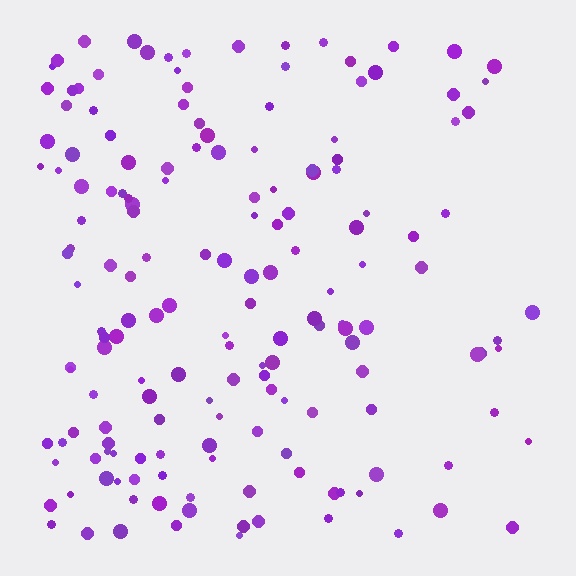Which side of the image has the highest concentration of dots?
The left.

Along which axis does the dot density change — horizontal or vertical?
Horizontal.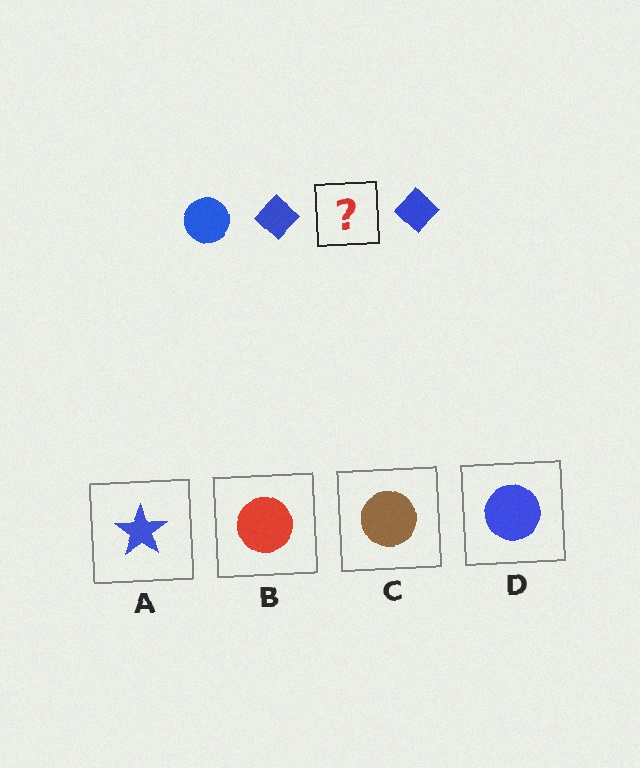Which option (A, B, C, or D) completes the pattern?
D.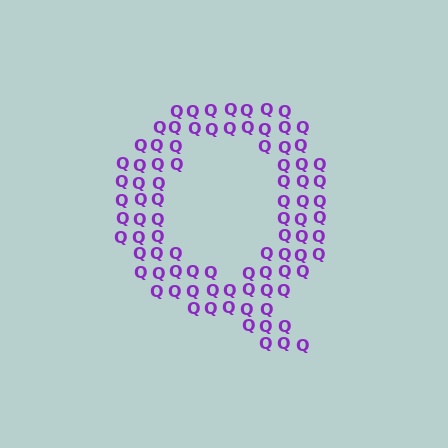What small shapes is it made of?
It is made of small letter Q's.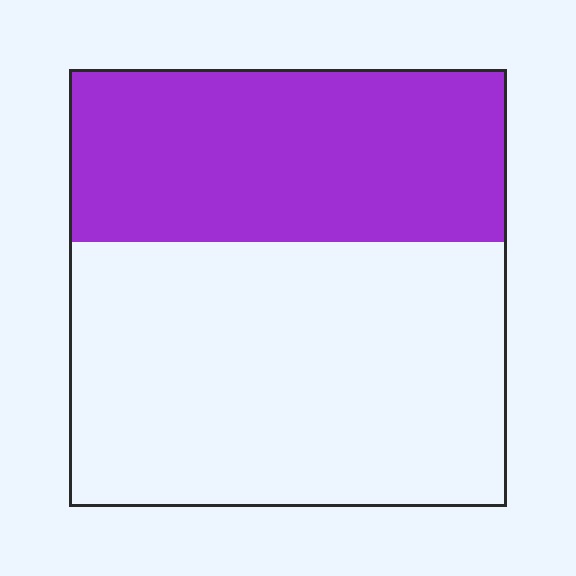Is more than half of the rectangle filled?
No.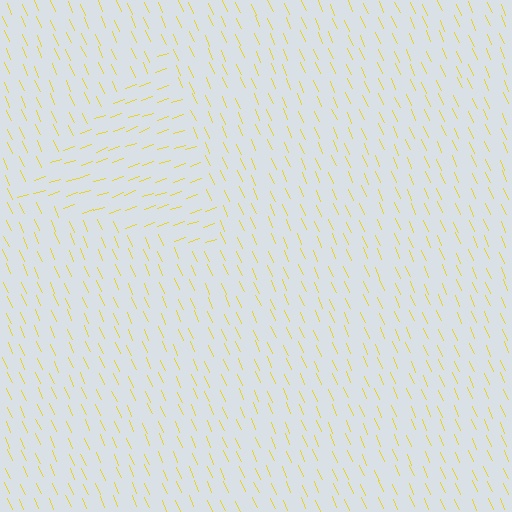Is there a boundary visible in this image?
Yes, there is a texture boundary formed by a change in line orientation.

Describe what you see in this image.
The image is filled with small yellow line segments. A triangle region in the image has lines oriented differently from the surrounding lines, creating a visible texture boundary.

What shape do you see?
I see a triangle.